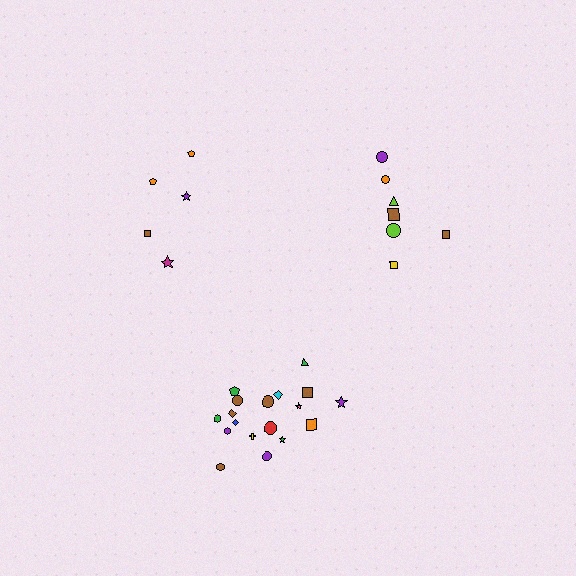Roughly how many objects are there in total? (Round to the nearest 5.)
Roughly 30 objects in total.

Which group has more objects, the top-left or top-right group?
The top-right group.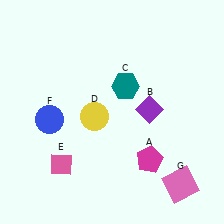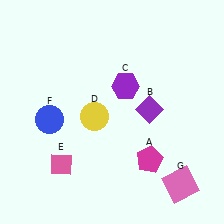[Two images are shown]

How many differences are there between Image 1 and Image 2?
There is 1 difference between the two images.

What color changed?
The hexagon (C) changed from teal in Image 1 to purple in Image 2.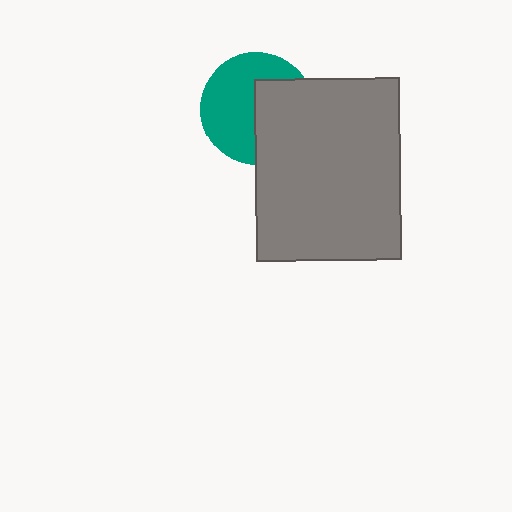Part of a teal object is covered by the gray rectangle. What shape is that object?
It is a circle.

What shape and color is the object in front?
The object in front is a gray rectangle.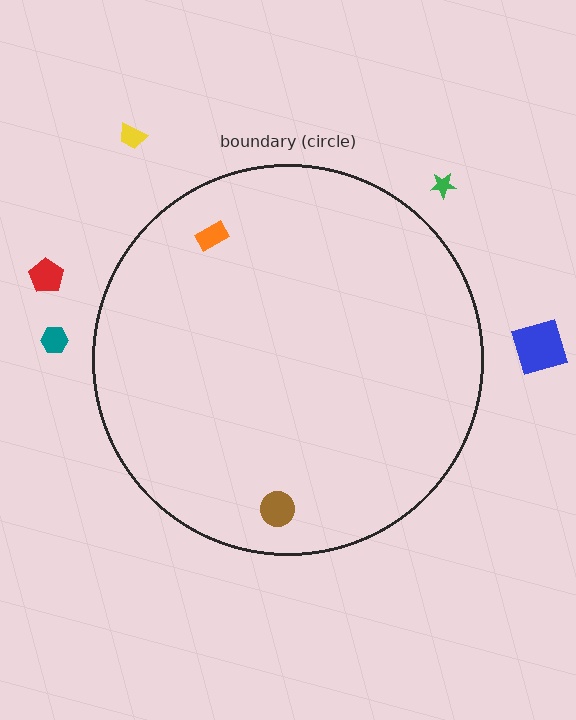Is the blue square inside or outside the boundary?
Outside.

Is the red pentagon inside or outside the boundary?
Outside.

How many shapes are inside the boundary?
2 inside, 5 outside.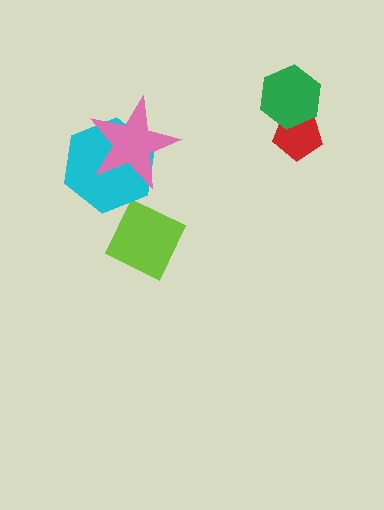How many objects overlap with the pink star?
1 object overlaps with the pink star.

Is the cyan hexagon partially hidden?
Yes, it is partially covered by another shape.